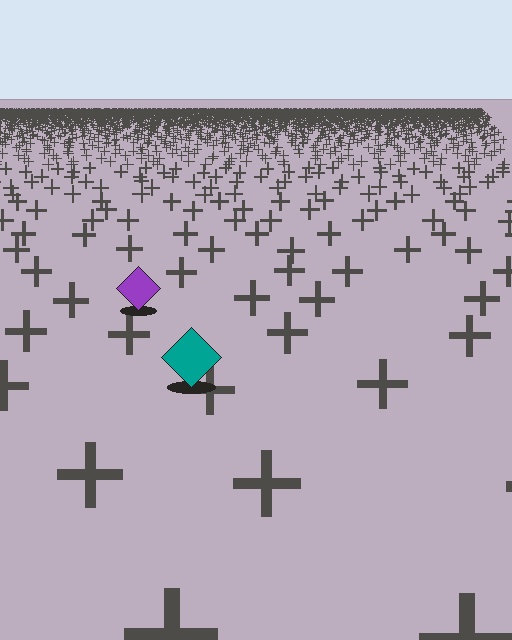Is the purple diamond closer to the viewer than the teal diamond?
No. The teal diamond is closer — you can tell from the texture gradient: the ground texture is coarser near it.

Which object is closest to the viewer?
The teal diamond is closest. The texture marks near it are larger and more spread out.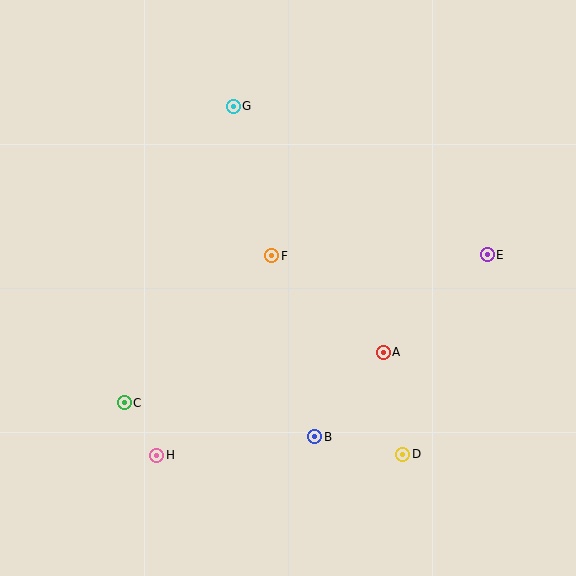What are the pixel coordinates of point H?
Point H is at (157, 455).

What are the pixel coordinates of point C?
Point C is at (124, 403).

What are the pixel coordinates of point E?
Point E is at (487, 255).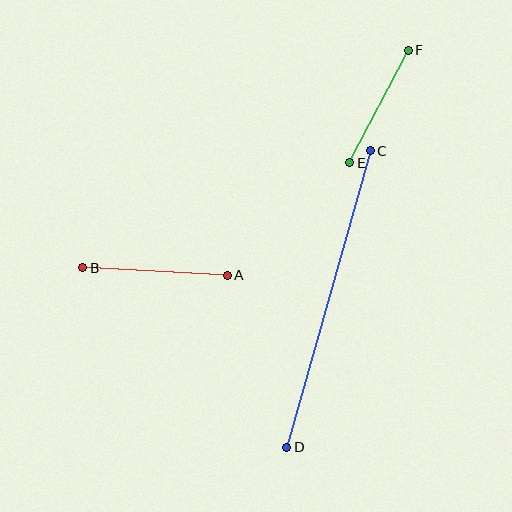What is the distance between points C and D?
The distance is approximately 308 pixels.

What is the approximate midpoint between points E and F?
The midpoint is at approximately (379, 107) pixels.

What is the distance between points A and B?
The distance is approximately 145 pixels.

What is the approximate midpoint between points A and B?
The midpoint is at approximately (155, 271) pixels.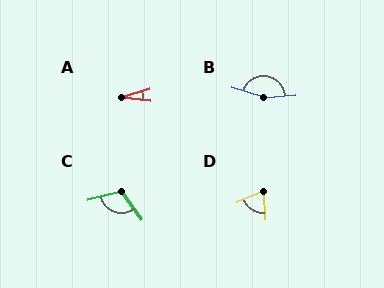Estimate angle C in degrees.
Approximately 111 degrees.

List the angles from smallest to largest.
A (23°), D (68°), C (111°), B (159°).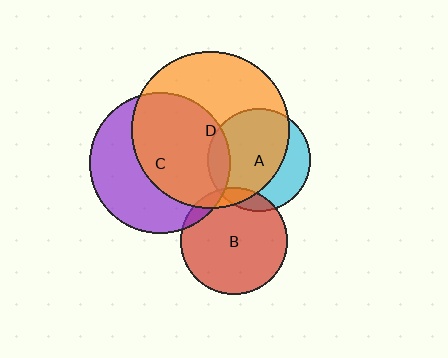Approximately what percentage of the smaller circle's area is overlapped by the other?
Approximately 10%.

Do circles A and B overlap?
Yes.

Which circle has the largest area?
Circle D (orange).